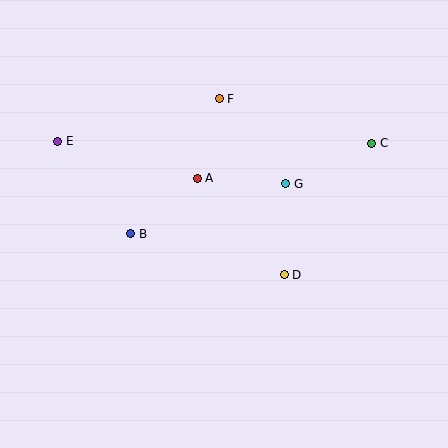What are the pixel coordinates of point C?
Point C is at (372, 143).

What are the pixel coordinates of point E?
Point E is at (58, 141).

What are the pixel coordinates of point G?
Point G is at (286, 184).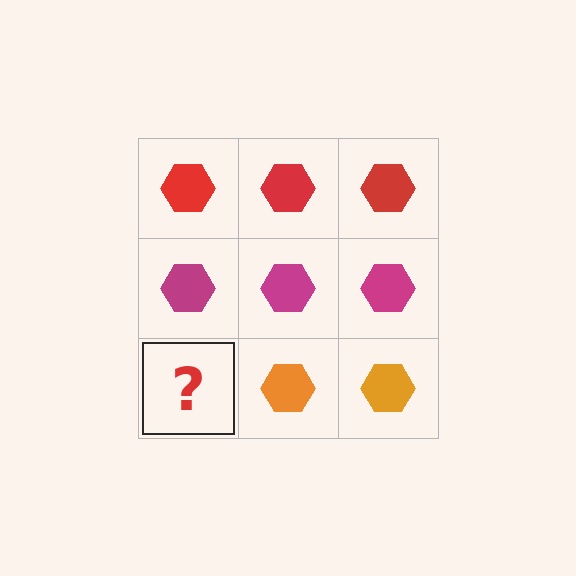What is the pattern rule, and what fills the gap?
The rule is that each row has a consistent color. The gap should be filled with an orange hexagon.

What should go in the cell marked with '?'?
The missing cell should contain an orange hexagon.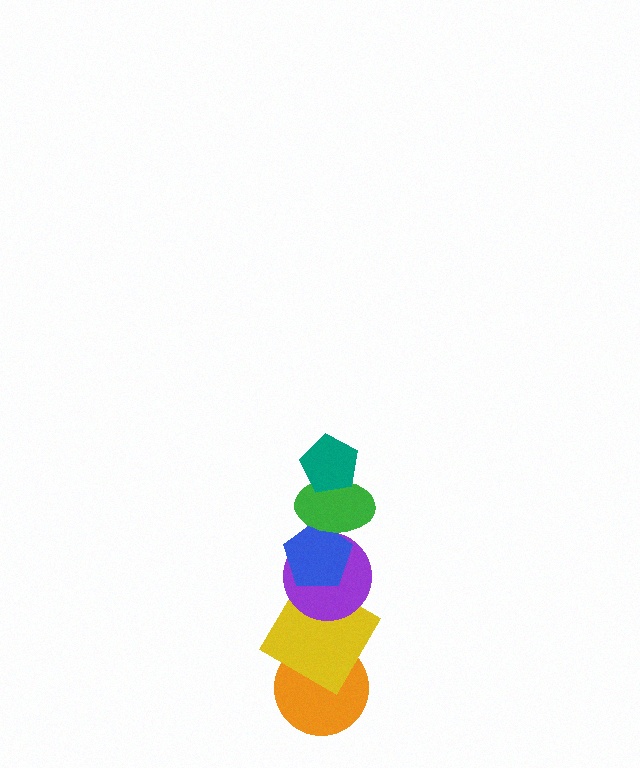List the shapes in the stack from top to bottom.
From top to bottom: the teal pentagon, the green ellipse, the blue pentagon, the purple circle, the yellow diamond, the orange circle.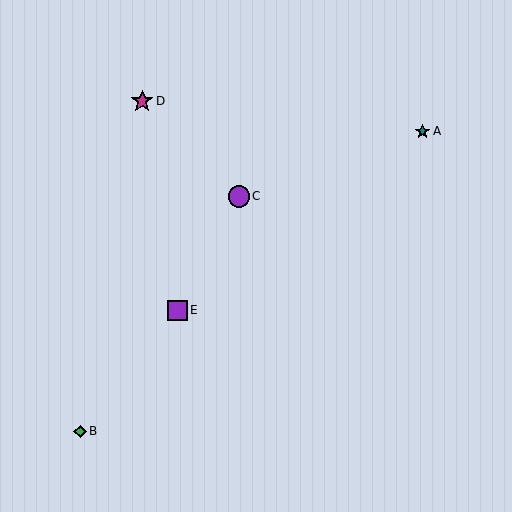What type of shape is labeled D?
Shape D is a magenta star.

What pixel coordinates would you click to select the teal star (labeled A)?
Click at (422, 131) to select the teal star A.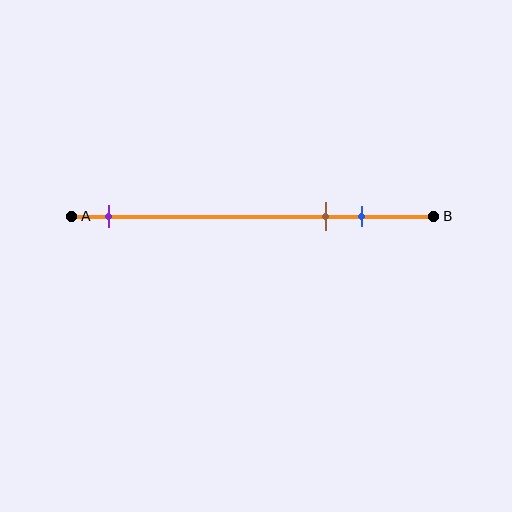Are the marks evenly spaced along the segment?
No, the marks are not evenly spaced.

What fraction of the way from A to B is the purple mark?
The purple mark is approximately 10% (0.1) of the way from A to B.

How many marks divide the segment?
There are 3 marks dividing the segment.